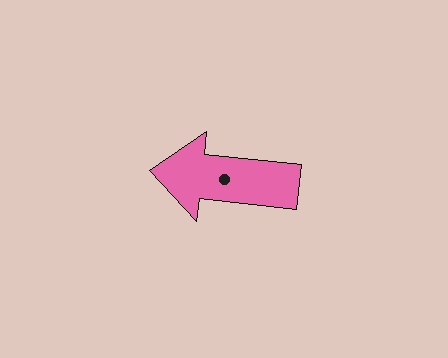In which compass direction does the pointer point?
West.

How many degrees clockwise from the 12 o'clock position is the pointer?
Approximately 276 degrees.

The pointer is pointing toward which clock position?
Roughly 9 o'clock.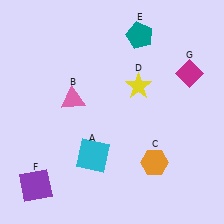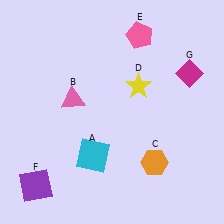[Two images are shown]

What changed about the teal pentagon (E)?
In Image 1, E is teal. In Image 2, it changed to pink.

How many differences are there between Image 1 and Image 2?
There is 1 difference between the two images.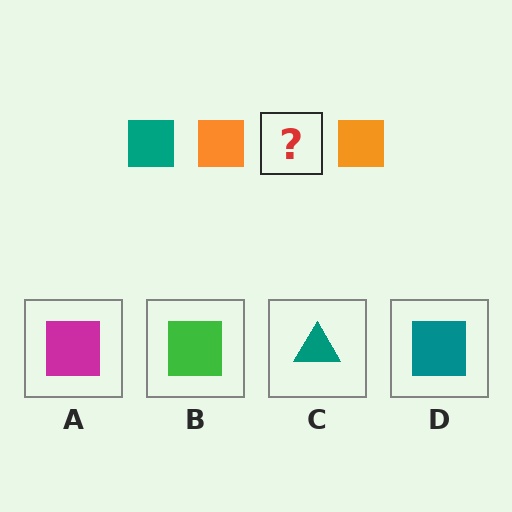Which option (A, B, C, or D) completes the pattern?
D.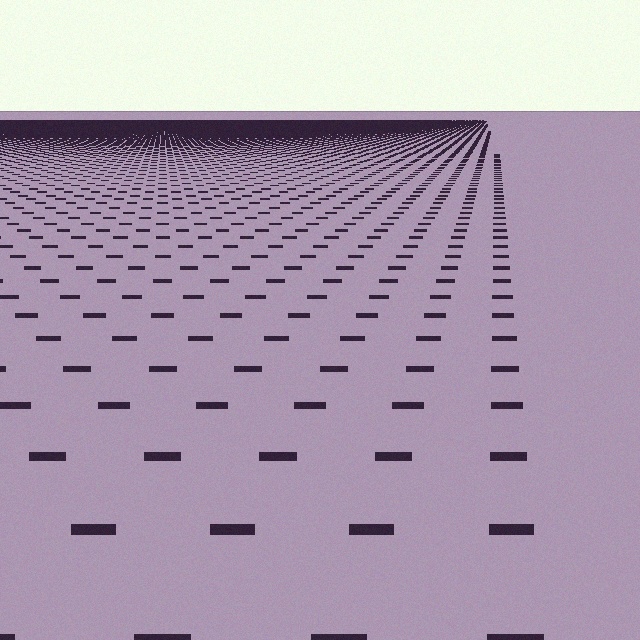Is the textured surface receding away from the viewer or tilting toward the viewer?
The surface is receding away from the viewer. Texture elements get smaller and denser toward the top.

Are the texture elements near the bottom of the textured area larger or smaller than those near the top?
Larger. Near the bottom, elements are closer to the viewer and appear at a bigger on-screen size.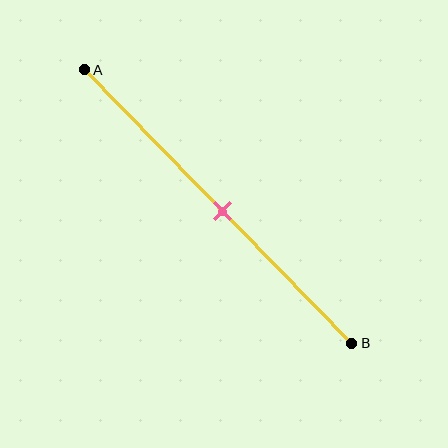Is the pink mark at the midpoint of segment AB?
Yes, the mark is approximately at the midpoint.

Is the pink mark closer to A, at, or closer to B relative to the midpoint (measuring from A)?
The pink mark is approximately at the midpoint of segment AB.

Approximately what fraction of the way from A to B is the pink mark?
The pink mark is approximately 50% of the way from A to B.